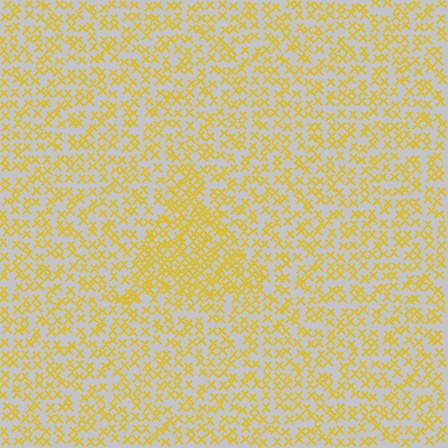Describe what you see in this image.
The image contains small yellow elements arranged at two different densities. A triangle-shaped region is visible where the elements are more densely packed than the surrounding area.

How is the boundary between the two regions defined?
The boundary is defined by a change in element density (approximately 1.8x ratio). All elements are the same color, size, and shape.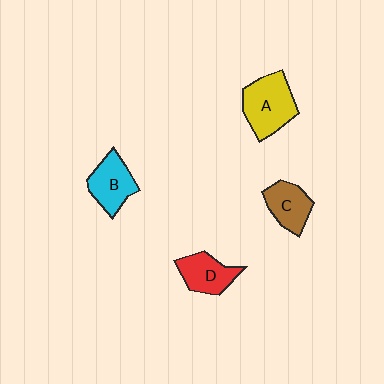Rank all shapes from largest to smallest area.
From largest to smallest: A (yellow), B (cyan), D (red), C (brown).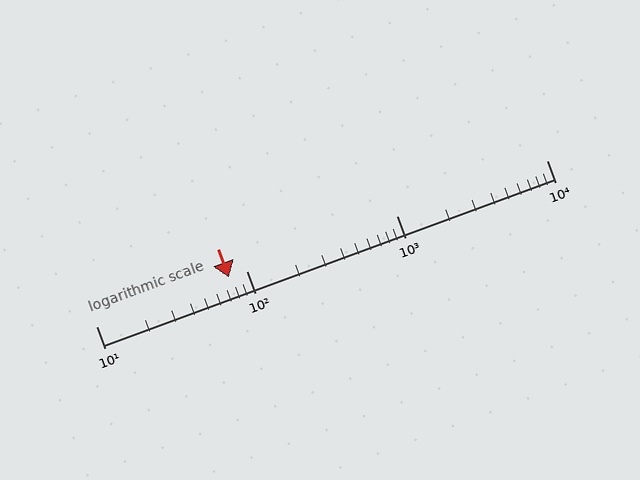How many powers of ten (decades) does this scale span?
The scale spans 3 decades, from 10 to 10000.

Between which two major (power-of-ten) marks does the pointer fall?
The pointer is between 10 and 100.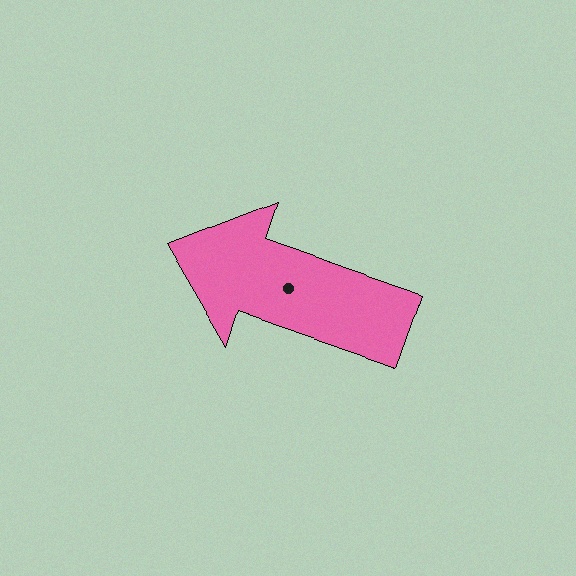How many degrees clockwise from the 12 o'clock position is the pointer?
Approximately 289 degrees.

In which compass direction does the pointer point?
West.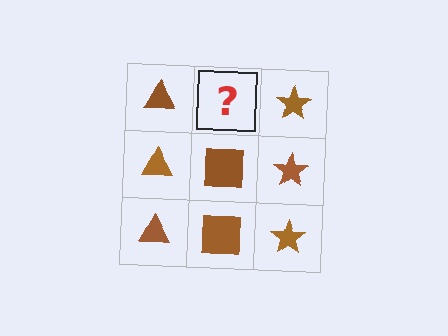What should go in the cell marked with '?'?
The missing cell should contain a brown square.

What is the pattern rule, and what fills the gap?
The rule is that each column has a consistent shape. The gap should be filled with a brown square.